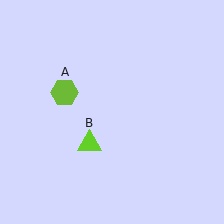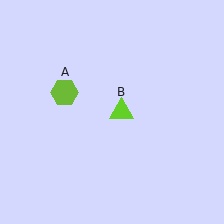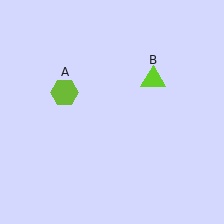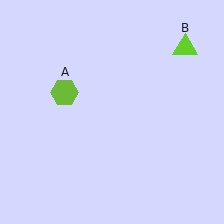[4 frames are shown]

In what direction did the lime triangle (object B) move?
The lime triangle (object B) moved up and to the right.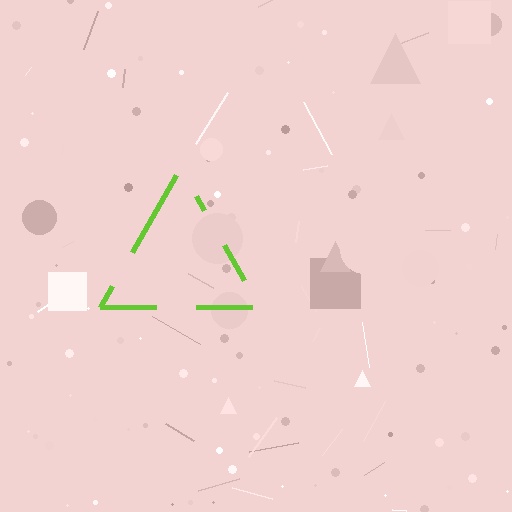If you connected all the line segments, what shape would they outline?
They would outline a triangle.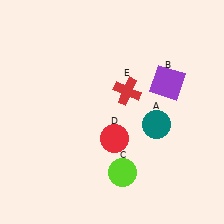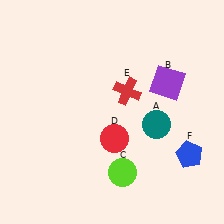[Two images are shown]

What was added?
A blue pentagon (F) was added in Image 2.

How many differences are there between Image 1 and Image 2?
There is 1 difference between the two images.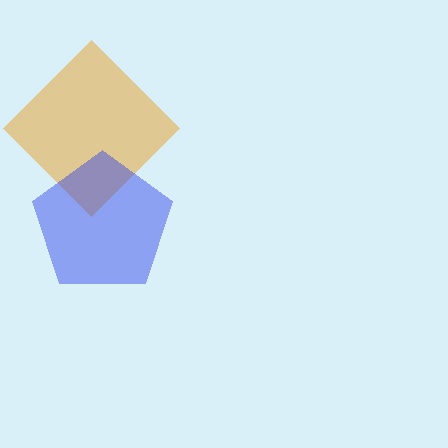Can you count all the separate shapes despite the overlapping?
Yes, there are 2 separate shapes.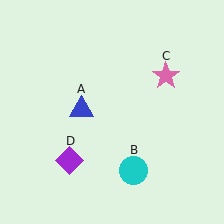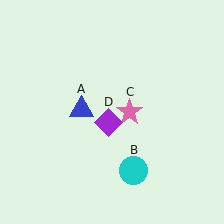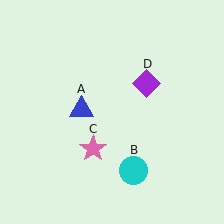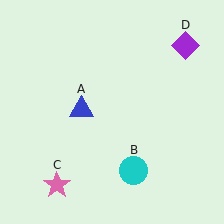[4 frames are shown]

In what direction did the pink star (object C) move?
The pink star (object C) moved down and to the left.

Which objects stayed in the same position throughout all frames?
Blue triangle (object A) and cyan circle (object B) remained stationary.